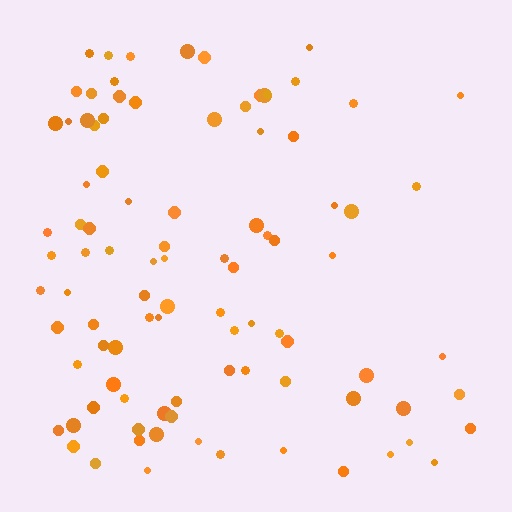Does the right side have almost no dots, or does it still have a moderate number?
Still a moderate number, just noticeably fewer than the left.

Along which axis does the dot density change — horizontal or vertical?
Horizontal.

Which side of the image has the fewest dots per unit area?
The right.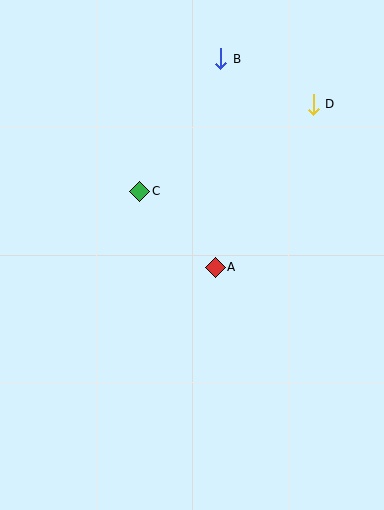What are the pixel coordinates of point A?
Point A is at (215, 267).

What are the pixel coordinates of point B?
Point B is at (221, 59).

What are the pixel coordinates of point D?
Point D is at (313, 104).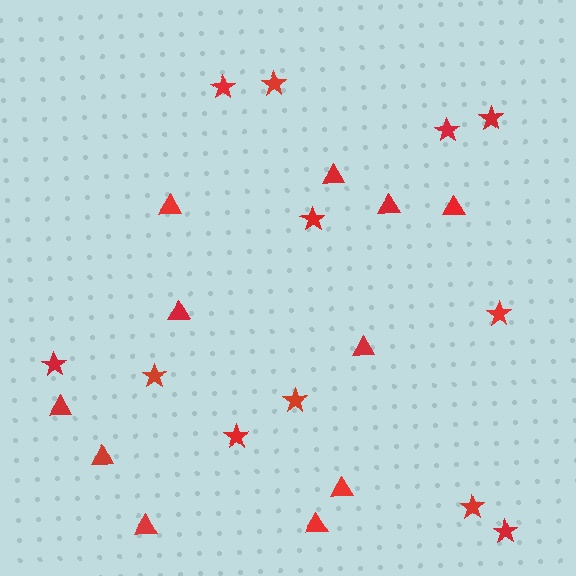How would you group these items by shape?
There are 2 groups: one group of stars (12) and one group of triangles (11).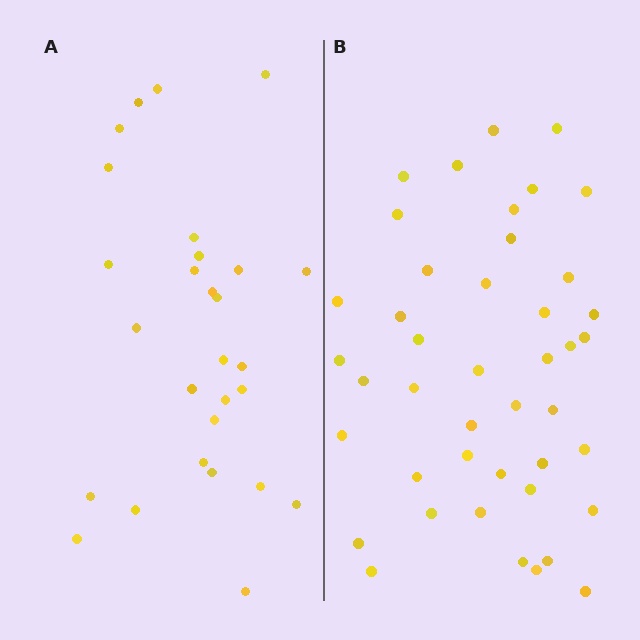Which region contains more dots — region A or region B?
Region B (the right region) has more dots.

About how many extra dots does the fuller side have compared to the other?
Region B has approximately 15 more dots than region A.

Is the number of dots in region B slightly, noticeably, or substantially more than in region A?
Region B has substantially more. The ratio is roughly 1.5 to 1.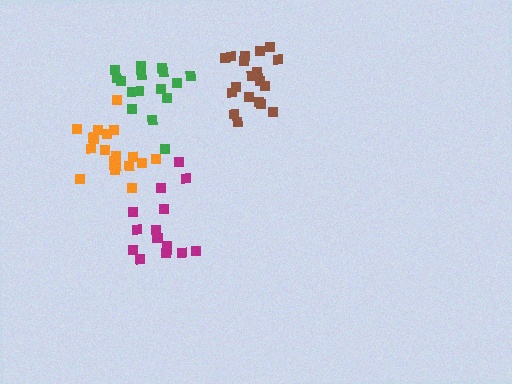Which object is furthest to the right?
The brown cluster is rightmost.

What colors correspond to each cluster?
The clusters are colored: magenta, green, brown, orange.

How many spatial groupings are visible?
There are 4 spatial groupings.